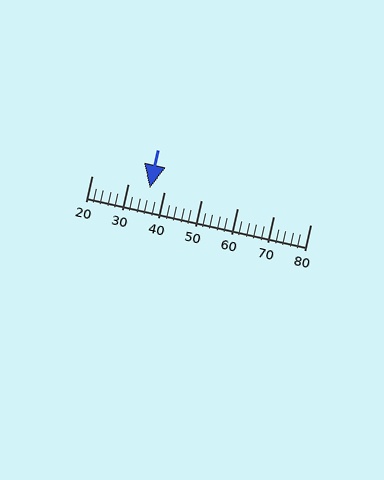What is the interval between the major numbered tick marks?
The major tick marks are spaced 10 units apart.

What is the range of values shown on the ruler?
The ruler shows values from 20 to 80.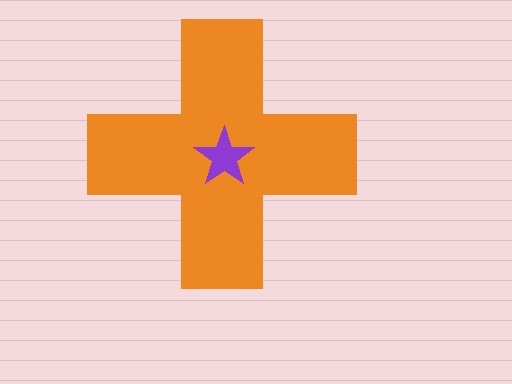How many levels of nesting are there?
2.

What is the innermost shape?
The purple star.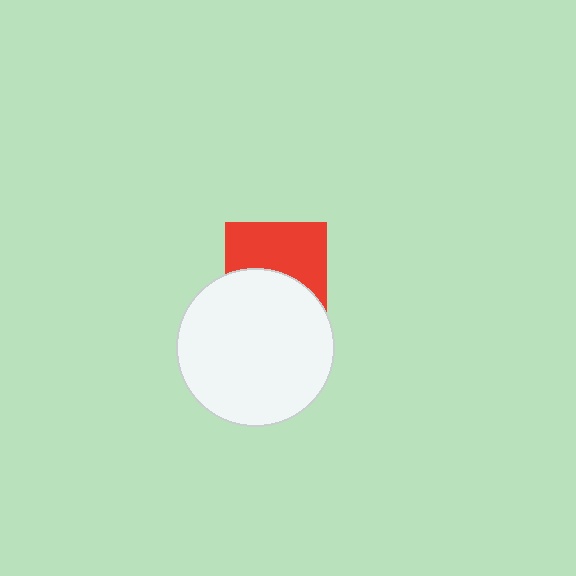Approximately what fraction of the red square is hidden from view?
Roughly 45% of the red square is hidden behind the white circle.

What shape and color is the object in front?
The object in front is a white circle.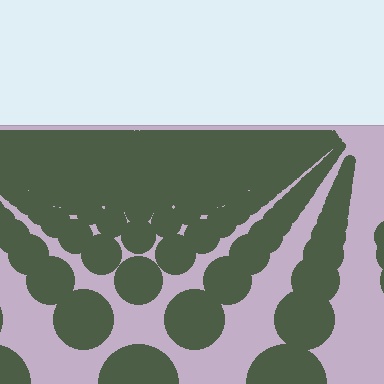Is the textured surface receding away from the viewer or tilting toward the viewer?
The surface is receding away from the viewer. Texture elements get smaller and denser toward the top.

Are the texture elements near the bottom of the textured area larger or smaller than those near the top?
Larger. Near the bottom, elements are closer to the viewer and appear at a bigger on-screen size.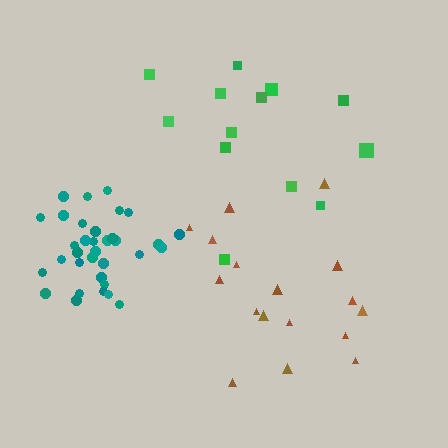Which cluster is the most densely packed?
Teal.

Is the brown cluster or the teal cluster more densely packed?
Teal.